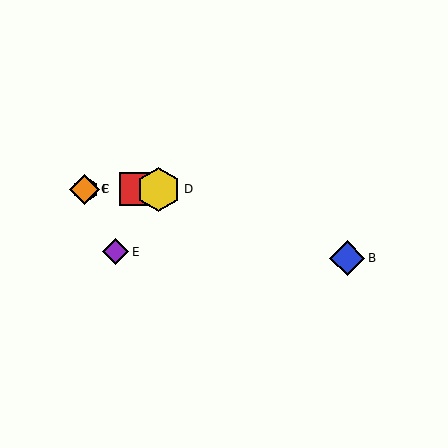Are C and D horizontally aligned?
Yes, both are at y≈189.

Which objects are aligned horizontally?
Objects A, C, D, F are aligned horizontally.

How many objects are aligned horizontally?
4 objects (A, C, D, F) are aligned horizontally.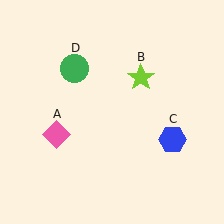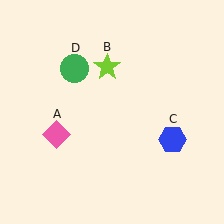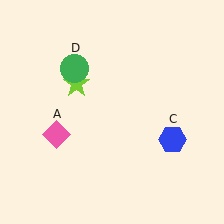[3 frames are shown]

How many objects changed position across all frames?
1 object changed position: lime star (object B).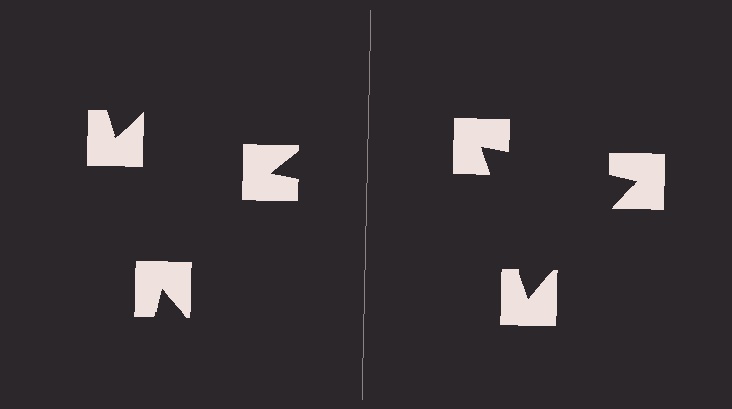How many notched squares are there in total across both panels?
6 — 3 on each side.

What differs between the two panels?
The notched squares are positioned identically on both sides; only the wedge orientations differ. On the right they align to a triangle; on the left they are misaligned.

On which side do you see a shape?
An illusory triangle appears on the right side. On the left side the wedge cuts are rotated, so no coherent shape forms.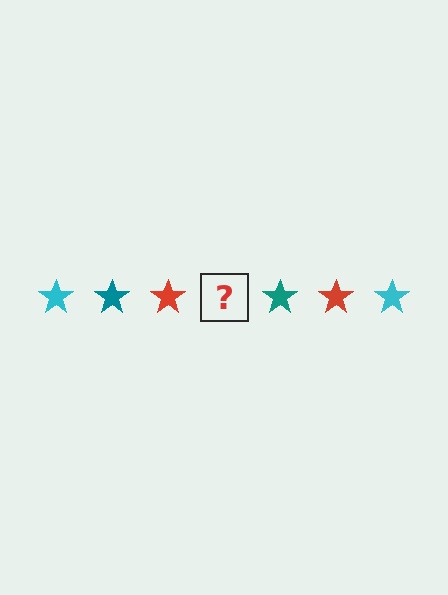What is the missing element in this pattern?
The missing element is a cyan star.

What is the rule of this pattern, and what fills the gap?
The rule is that the pattern cycles through cyan, teal, red stars. The gap should be filled with a cyan star.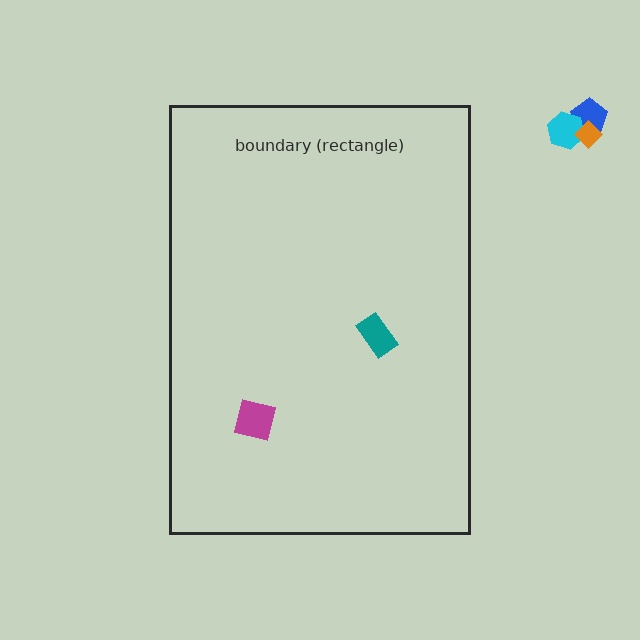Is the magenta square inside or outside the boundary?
Inside.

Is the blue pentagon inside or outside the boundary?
Outside.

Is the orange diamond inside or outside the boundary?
Outside.